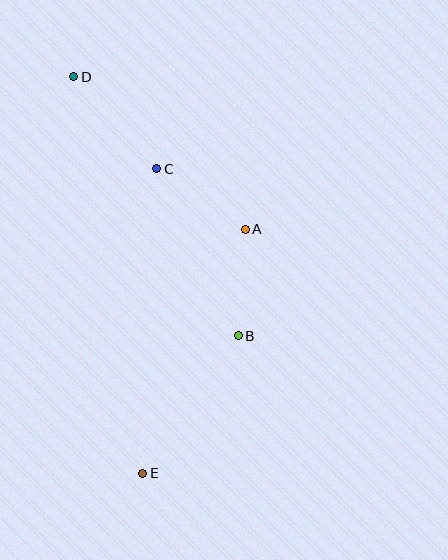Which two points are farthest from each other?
Points D and E are farthest from each other.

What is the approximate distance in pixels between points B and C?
The distance between B and C is approximately 186 pixels.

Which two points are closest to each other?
Points A and B are closest to each other.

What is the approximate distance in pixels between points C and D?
The distance between C and D is approximately 124 pixels.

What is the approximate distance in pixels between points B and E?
The distance between B and E is approximately 167 pixels.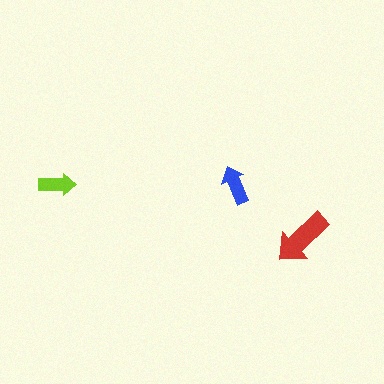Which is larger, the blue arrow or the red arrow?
The red one.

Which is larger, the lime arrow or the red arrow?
The red one.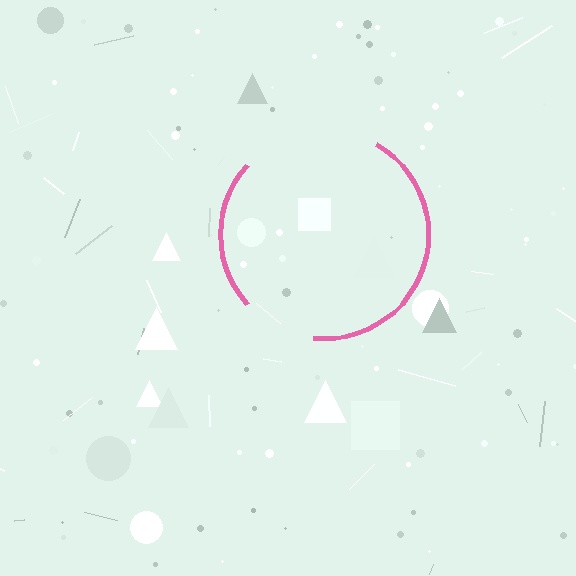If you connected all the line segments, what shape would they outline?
They would outline a circle.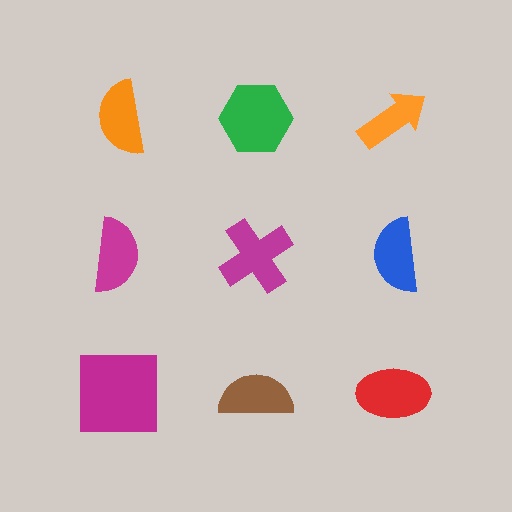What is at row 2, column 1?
A magenta semicircle.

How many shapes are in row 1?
3 shapes.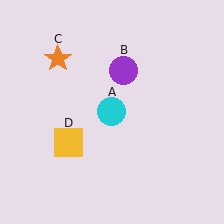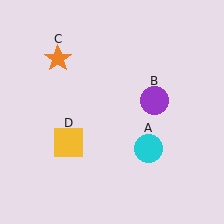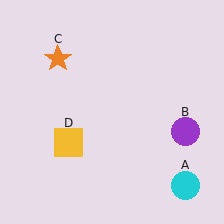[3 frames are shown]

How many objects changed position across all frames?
2 objects changed position: cyan circle (object A), purple circle (object B).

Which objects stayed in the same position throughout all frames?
Orange star (object C) and yellow square (object D) remained stationary.